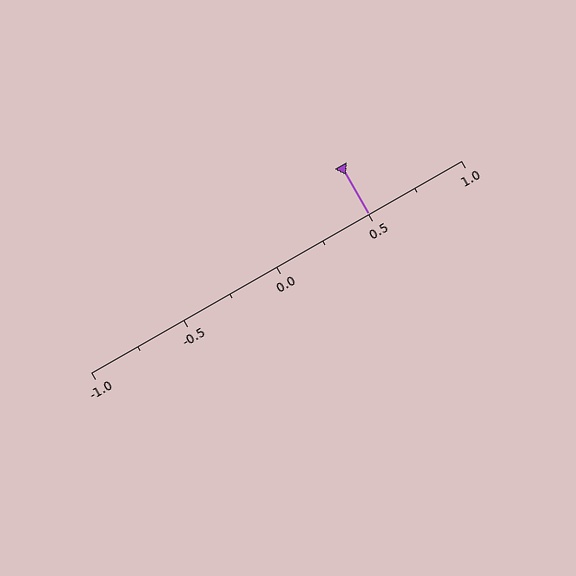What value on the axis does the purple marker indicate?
The marker indicates approximately 0.5.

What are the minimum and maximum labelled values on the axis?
The axis runs from -1.0 to 1.0.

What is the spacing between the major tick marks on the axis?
The major ticks are spaced 0.5 apart.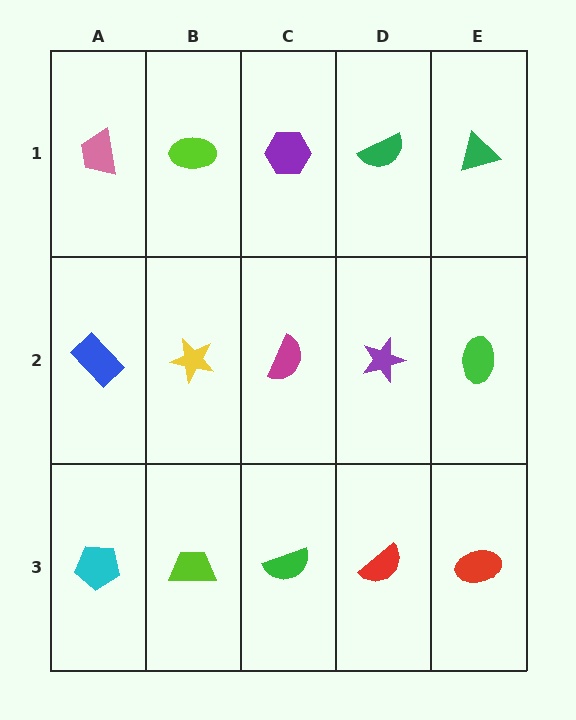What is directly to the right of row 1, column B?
A purple hexagon.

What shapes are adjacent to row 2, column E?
A green triangle (row 1, column E), a red ellipse (row 3, column E), a purple star (row 2, column D).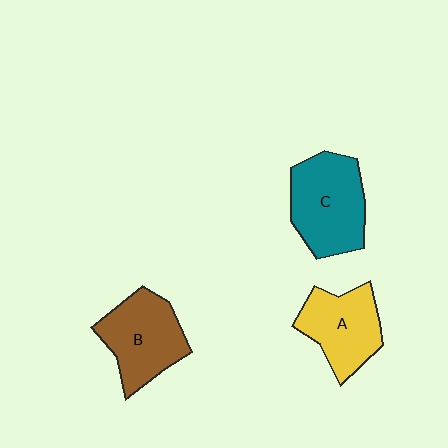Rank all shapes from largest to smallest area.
From largest to smallest: C (teal), B (brown), A (yellow).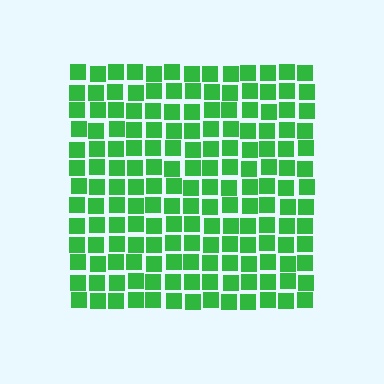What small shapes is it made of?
It is made of small squares.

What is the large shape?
The large shape is a square.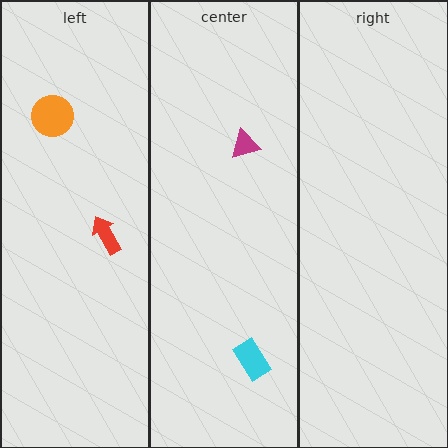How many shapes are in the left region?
2.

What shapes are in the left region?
The red arrow, the orange circle.